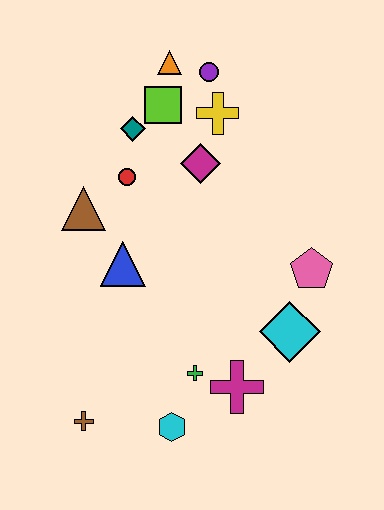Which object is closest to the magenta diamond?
The yellow cross is closest to the magenta diamond.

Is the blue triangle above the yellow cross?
No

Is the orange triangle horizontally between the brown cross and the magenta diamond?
Yes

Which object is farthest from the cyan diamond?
The orange triangle is farthest from the cyan diamond.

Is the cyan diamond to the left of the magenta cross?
No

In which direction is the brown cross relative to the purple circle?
The brown cross is below the purple circle.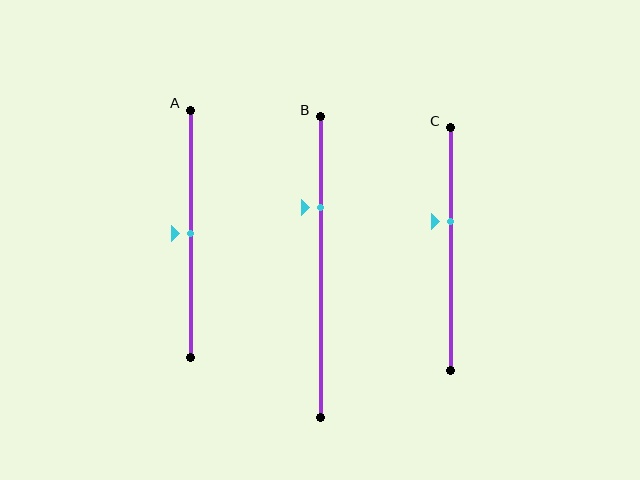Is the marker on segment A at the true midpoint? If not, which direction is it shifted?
Yes, the marker on segment A is at the true midpoint.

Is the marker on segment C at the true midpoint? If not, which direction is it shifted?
No, the marker on segment C is shifted upward by about 12% of the segment length.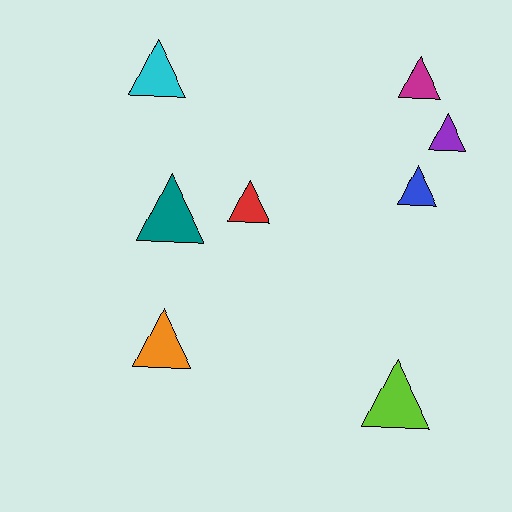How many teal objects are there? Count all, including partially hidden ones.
There is 1 teal object.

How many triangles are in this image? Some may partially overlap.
There are 8 triangles.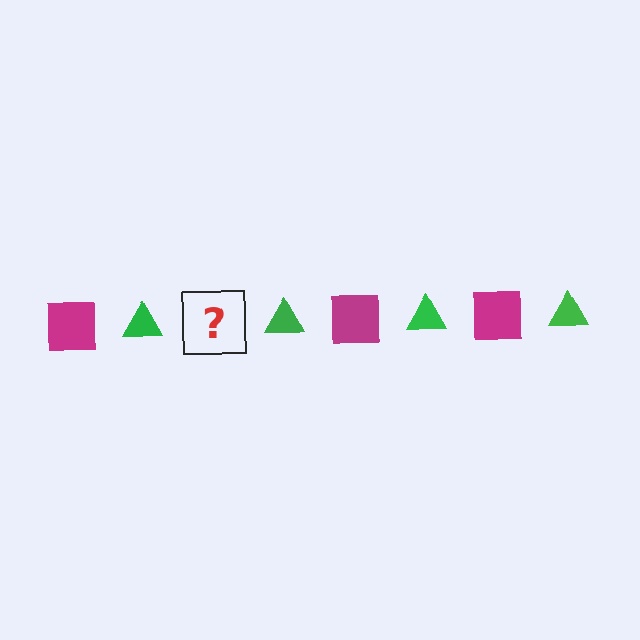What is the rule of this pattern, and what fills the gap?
The rule is that the pattern alternates between magenta square and green triangle. The gap should be filled with a magenta square.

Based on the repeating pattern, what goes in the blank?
The blank should be a magenta square.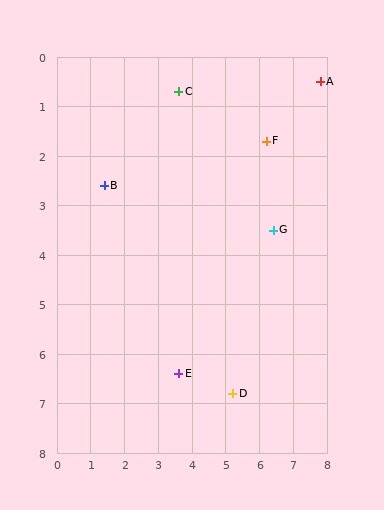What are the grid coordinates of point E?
Point E is at approximately (3.6, 6.4).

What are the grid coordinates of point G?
Point G is at approximately (6.4, 3.5).